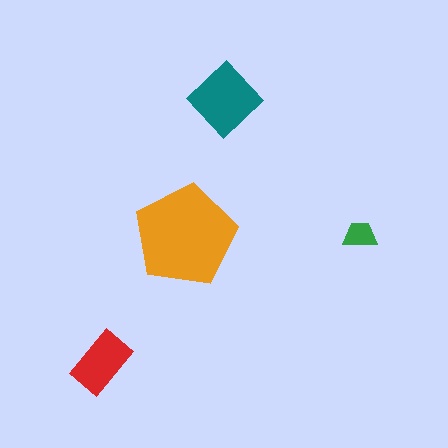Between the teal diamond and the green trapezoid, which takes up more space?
The teal diamond.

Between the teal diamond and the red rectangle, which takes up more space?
The teal diamond.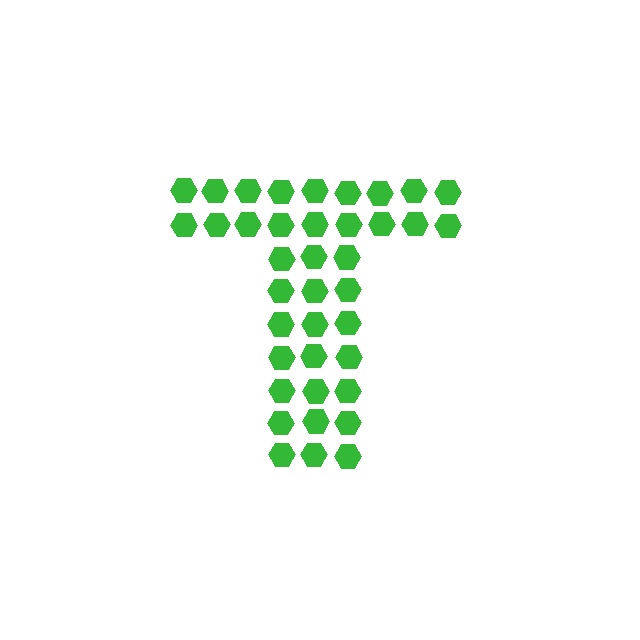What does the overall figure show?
The overall figure shows the letter T.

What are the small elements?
The small elements are hexagons.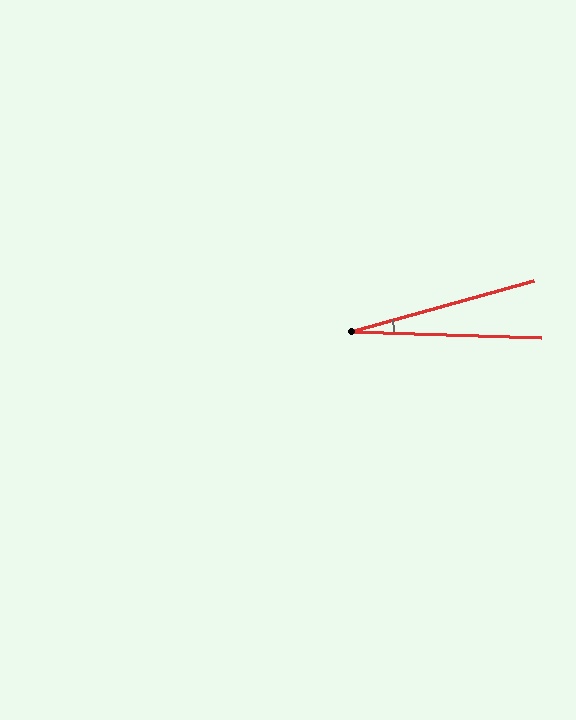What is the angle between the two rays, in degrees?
Approximately 17 degrees.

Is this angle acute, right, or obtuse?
It is acute.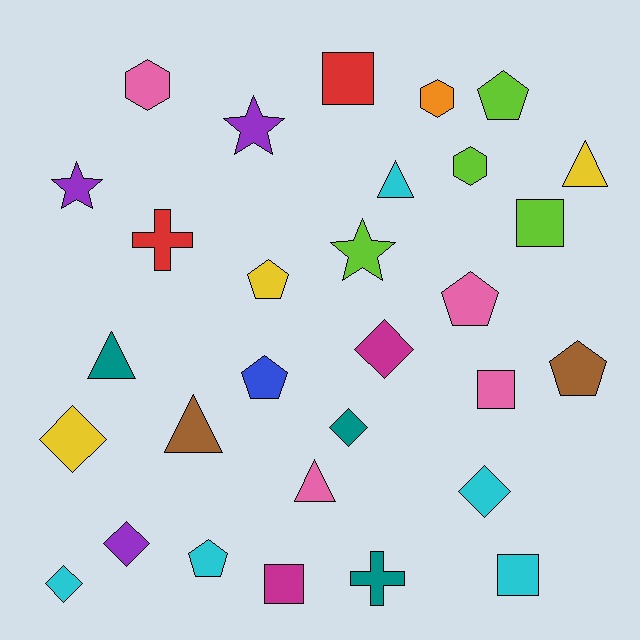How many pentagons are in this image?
There are 6 pentagons.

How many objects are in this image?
There are 30 objects.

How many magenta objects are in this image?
There are 2 magenta objects.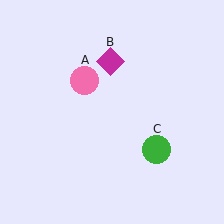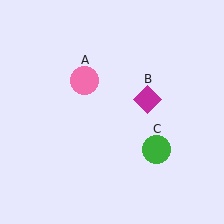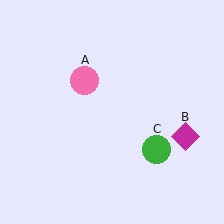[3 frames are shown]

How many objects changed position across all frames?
1 object changed position: magenta diamond (object B).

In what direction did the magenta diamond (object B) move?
The magenta diamond (object B) moved down and to the right.